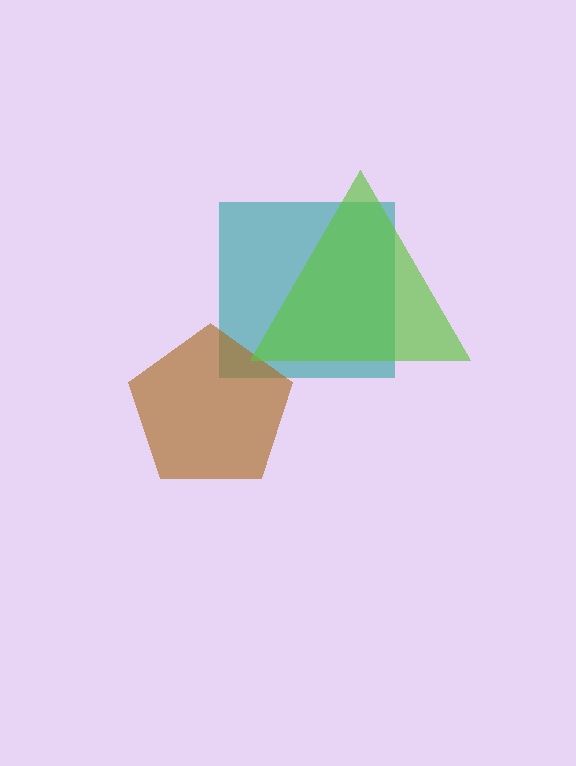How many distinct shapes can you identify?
There are 3 distinct shapes: a teal square, a brown pentagon, a lime triangle.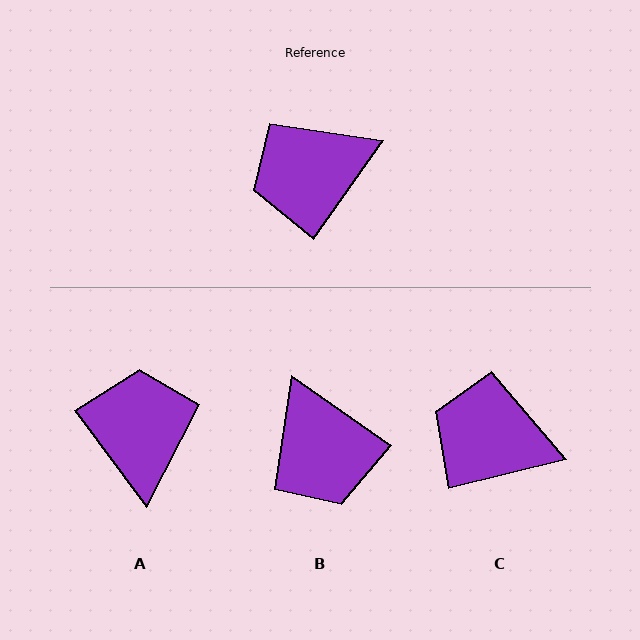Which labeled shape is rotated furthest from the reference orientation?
A, about 108 degrees away.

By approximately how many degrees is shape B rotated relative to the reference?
Approximately 90 degrees counter-clockwise.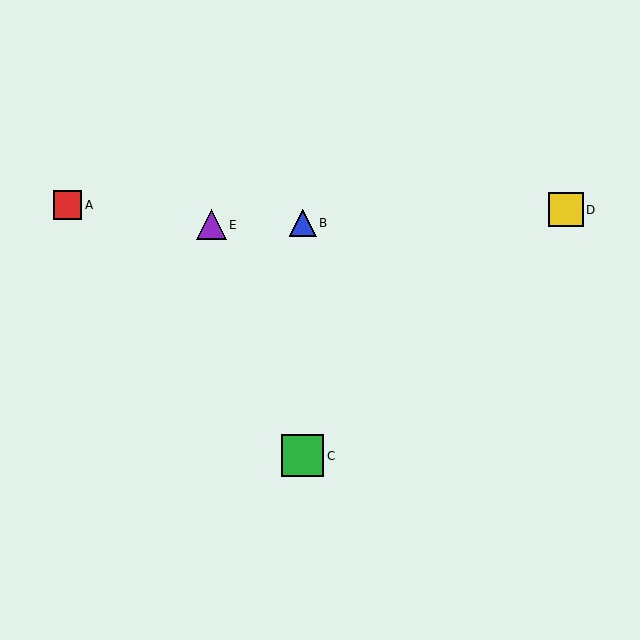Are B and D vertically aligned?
No, B is at x≈303 and D is at x≈566.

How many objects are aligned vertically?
2 objects (B, C) are aligned vertically.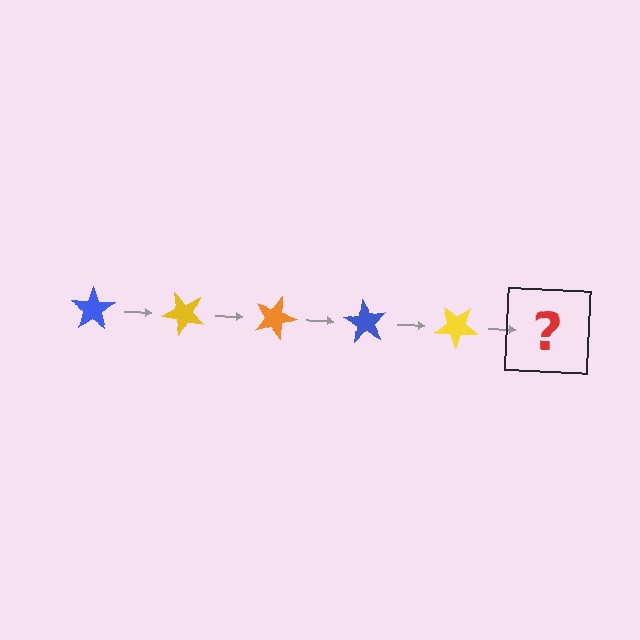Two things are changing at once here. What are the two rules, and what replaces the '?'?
The two rules are that it rotates 45 degrees each step and the color cycles through blue, yellow, and orange. The '?' should be an orange star, rotated 225 degrees from the start.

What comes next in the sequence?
The next element should be an orange star, rotated 225 degrees from the start.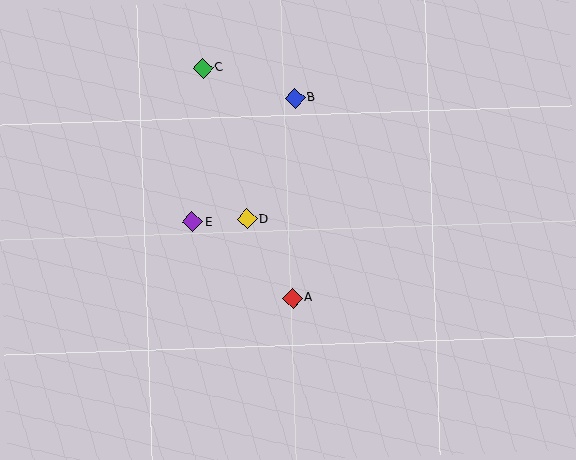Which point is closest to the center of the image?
Point D at (247, 219) is closest to the center.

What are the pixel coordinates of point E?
Point E is at (193, 222).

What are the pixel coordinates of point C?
Point C is at (203, 68).